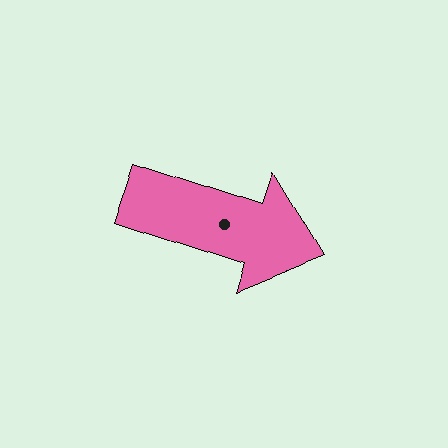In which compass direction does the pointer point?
East.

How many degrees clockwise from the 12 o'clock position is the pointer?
Approximately 108 degrees.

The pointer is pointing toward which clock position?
Roughly 4 o'clock.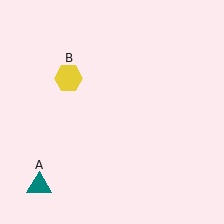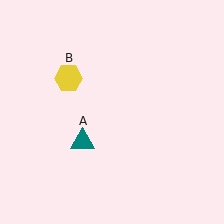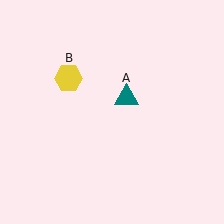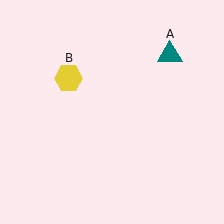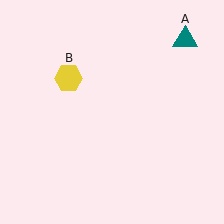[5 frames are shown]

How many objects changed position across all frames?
1 object changed position: teal triangle (object A).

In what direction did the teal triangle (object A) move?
The teal triangle (object A) moved up and to the right.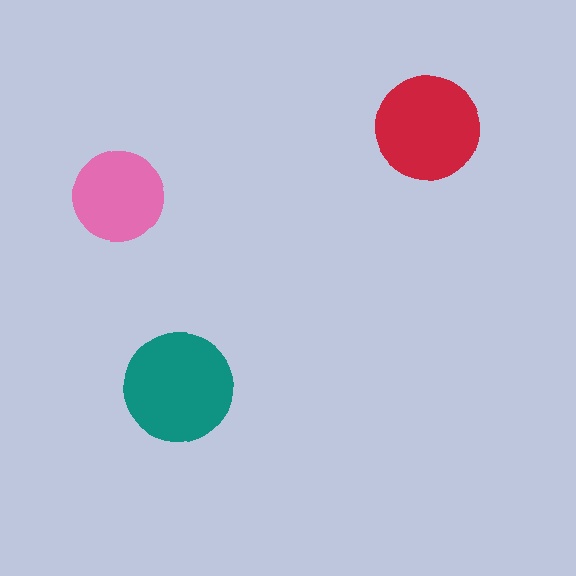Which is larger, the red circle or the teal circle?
The teal one.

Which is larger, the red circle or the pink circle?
The red one.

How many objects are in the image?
There are 3 objects in the image.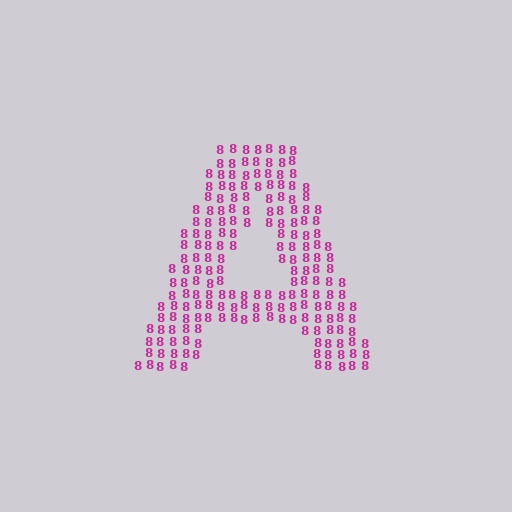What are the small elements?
The small elements are digit 8's.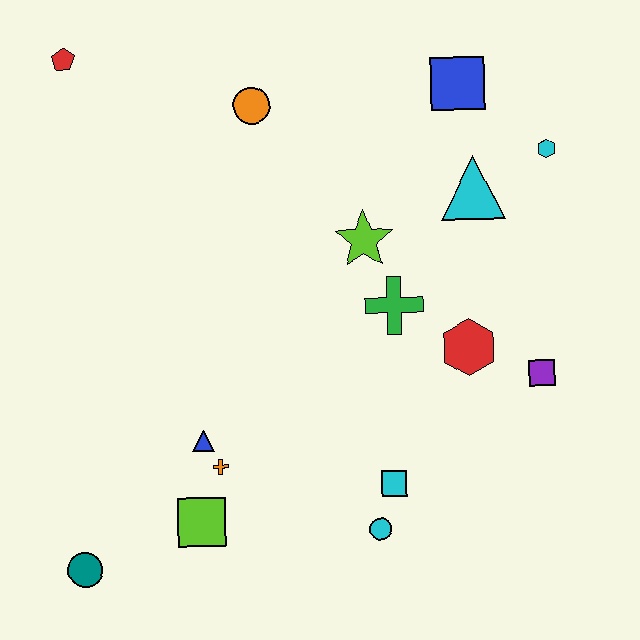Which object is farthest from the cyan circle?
The red pentagon is farthest from the cyan circle.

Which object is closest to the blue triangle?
The orange cross is closest to the blue triangle.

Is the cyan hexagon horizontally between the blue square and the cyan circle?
No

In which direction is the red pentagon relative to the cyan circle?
The red pentagon is above the cyan circle.